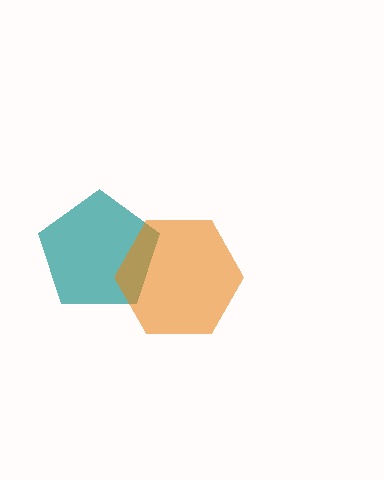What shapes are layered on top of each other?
The layered shapes are: a teal pentagon, an orange hexagon.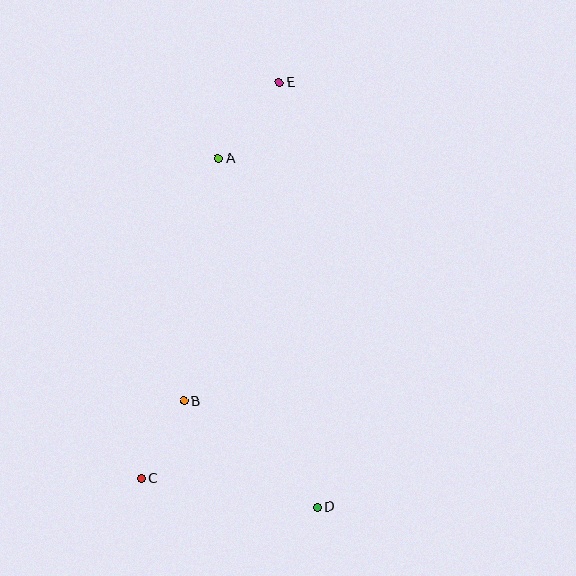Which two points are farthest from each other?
Points D and E are farthest from each other.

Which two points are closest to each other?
Points B and C are closest to each other.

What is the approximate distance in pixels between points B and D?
The distance between B and D is approximately 171 pixels.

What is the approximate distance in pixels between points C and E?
The distance between C and E is approximately 420 pixels.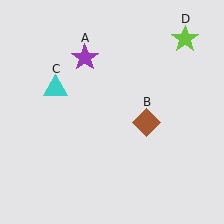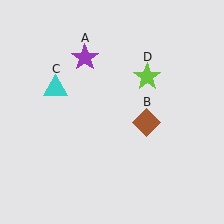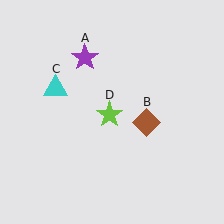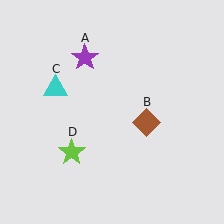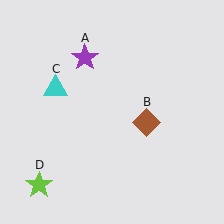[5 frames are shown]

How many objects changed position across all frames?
1 object changed position: lime star (object D).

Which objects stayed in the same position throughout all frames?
Purple star (object A) and brown diamond (object B) and cyan triangle (object C) remained stationary.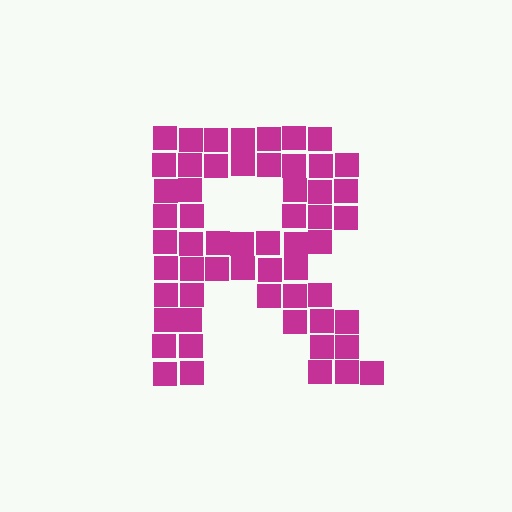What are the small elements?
The small elements are squares.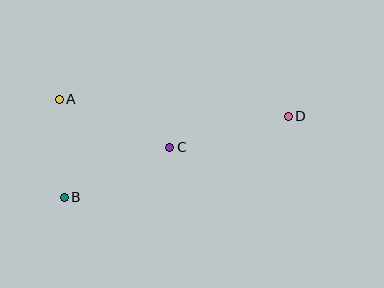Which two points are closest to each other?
Points A and B are closest to each other.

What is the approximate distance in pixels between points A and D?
The distance between A and D is approximately 229 pixels.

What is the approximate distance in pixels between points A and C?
The distance between A and C is approximately 120 pixels.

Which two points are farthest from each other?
Points B and D are farthest from each other.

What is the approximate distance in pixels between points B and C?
The distance between B and C is approximately 117 pixels.